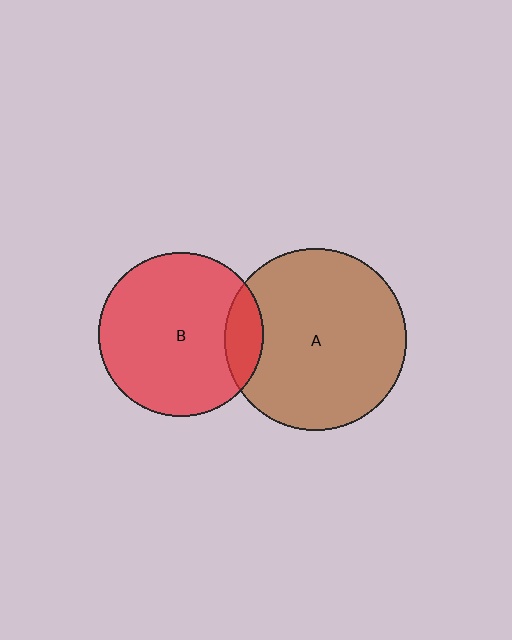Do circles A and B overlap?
Yes.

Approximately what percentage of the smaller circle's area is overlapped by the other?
Approximately 15%.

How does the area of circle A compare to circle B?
Approximately 1.2 times.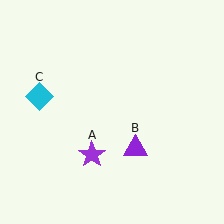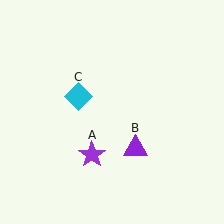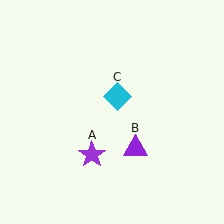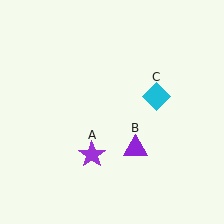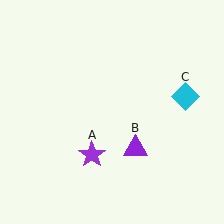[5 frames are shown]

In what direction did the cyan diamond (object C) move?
The cyan diamond (object C) moved right.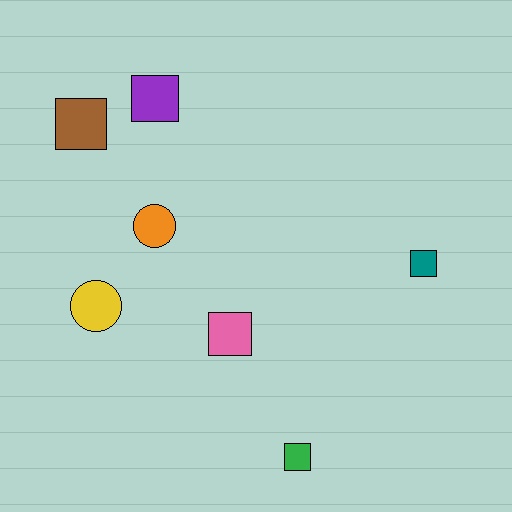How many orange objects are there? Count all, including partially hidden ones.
There is 1 orange object.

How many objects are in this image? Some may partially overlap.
There are 7 objects.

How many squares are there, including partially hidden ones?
There are 5 squares.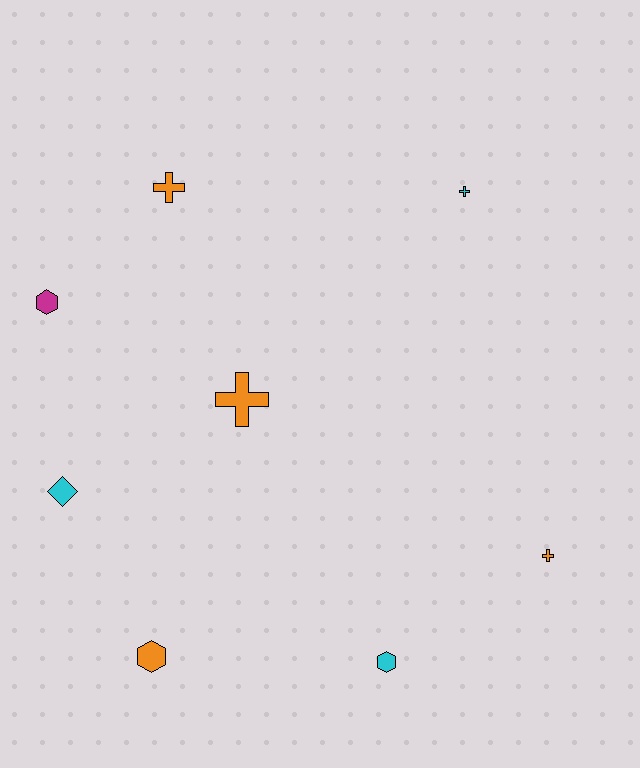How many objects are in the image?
There are 8 objects.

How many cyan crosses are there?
There is 1 cyan cross.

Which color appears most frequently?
Orange, with 4 objects.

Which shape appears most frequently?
Cross, with 4 objects.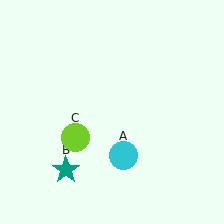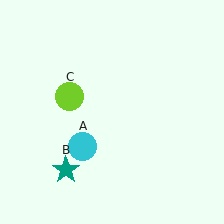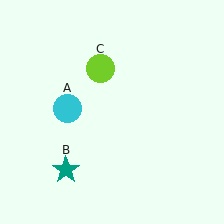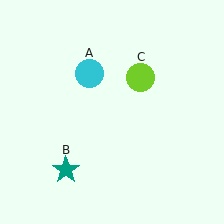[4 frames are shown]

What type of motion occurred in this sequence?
The cyan circle (object A), lime circle (object C) rotated clockwise around the center of the scene.